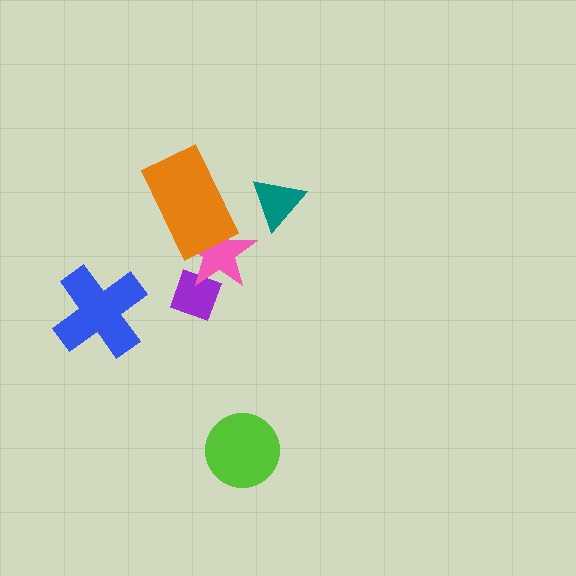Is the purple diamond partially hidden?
Yes, it is partially covered by another shape.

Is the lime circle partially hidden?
No, no other shape covers it.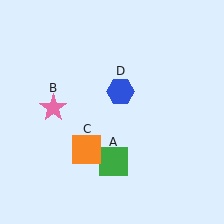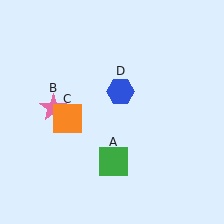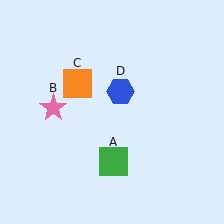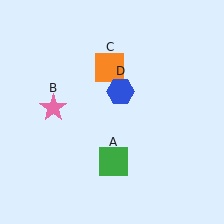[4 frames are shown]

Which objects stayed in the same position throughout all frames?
Green square (object A) and pink star (object B) and blue hexagon (object D) remained stationary.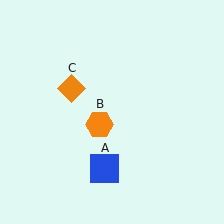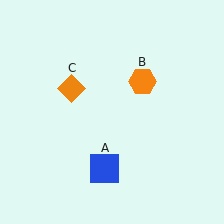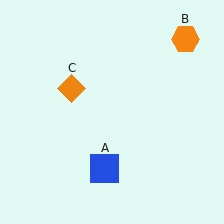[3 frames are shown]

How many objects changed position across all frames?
1 object changed position: orange hexagon (object B).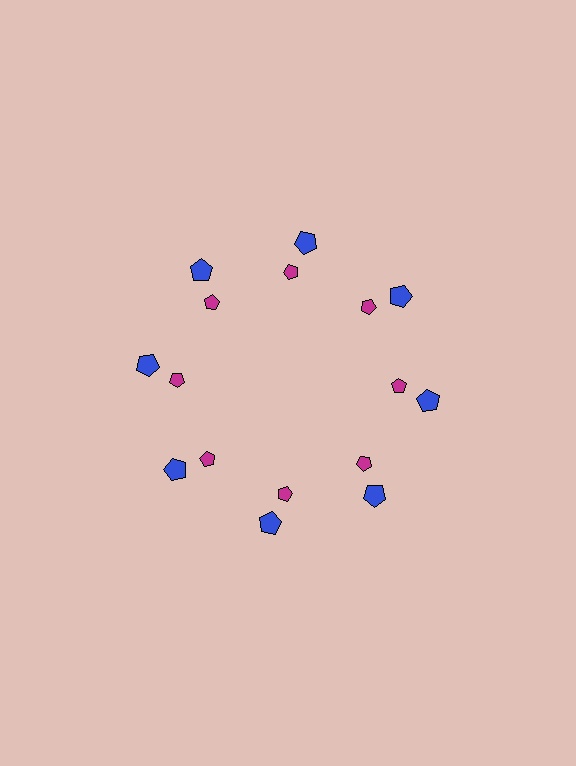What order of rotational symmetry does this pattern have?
This pattern has 8-fold rotational symmetry.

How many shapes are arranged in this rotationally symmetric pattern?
There are 16 shapes, arranged in 8 groups of 2.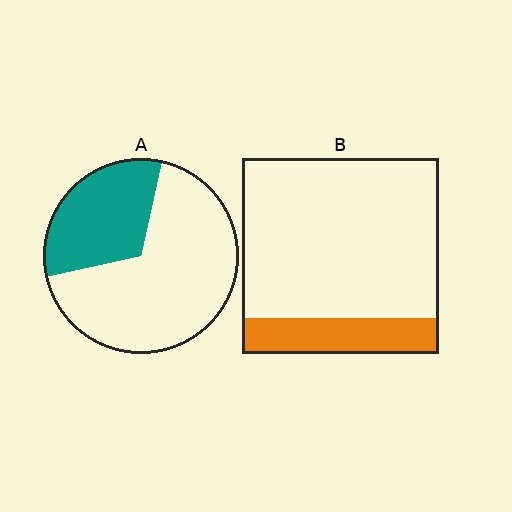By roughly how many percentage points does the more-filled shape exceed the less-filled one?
By roughly 15 percentage points (A over B).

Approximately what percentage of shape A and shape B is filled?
A is approximately 30% and B is approximately 20%.